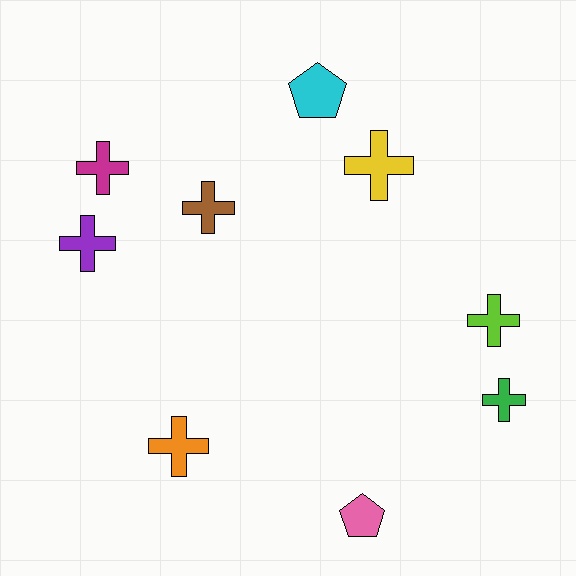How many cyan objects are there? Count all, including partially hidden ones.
There is 1 cyan object.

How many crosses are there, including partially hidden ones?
There are 7 crosses.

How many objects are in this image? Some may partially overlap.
There are 9 objects.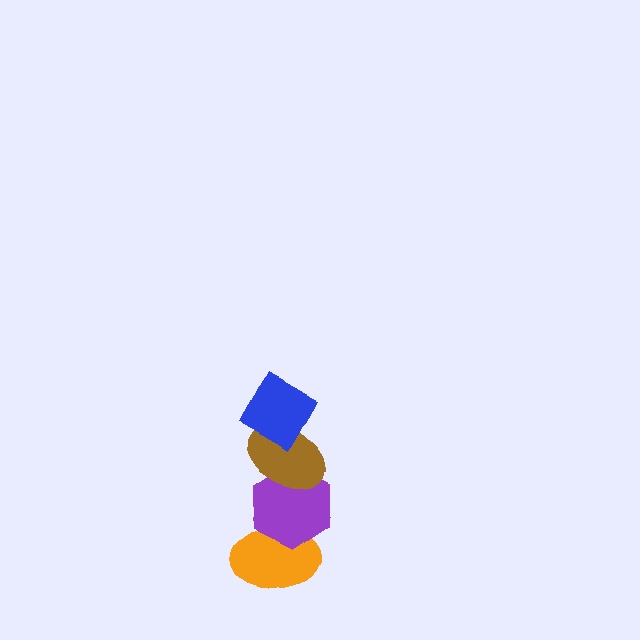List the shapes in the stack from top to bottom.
From top to bottom: the blue diamond, the brown ellipse, the purple hexagon, the orange ellipse.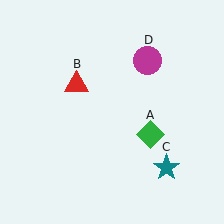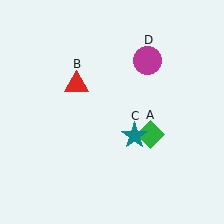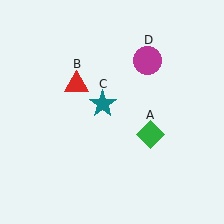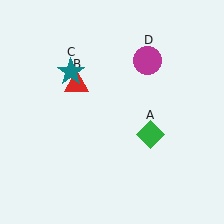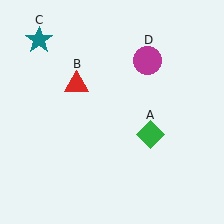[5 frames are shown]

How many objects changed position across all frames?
1 object changed position: teal star (object C).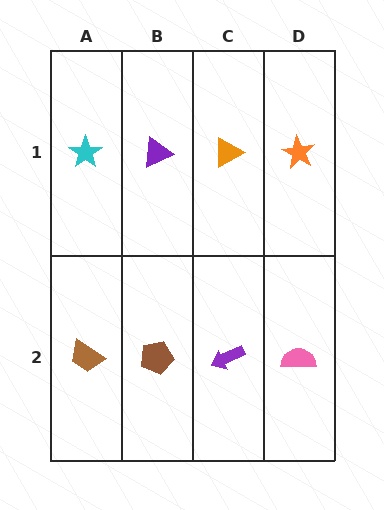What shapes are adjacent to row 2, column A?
A cyan star (row 1, column A), a brown pentagon (row 2, column B).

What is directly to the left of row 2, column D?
A purple arrow.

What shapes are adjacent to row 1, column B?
A brown pentagon (row 2, column B), a cyan star (row 1, column A), an orange triangle (row 1, column C).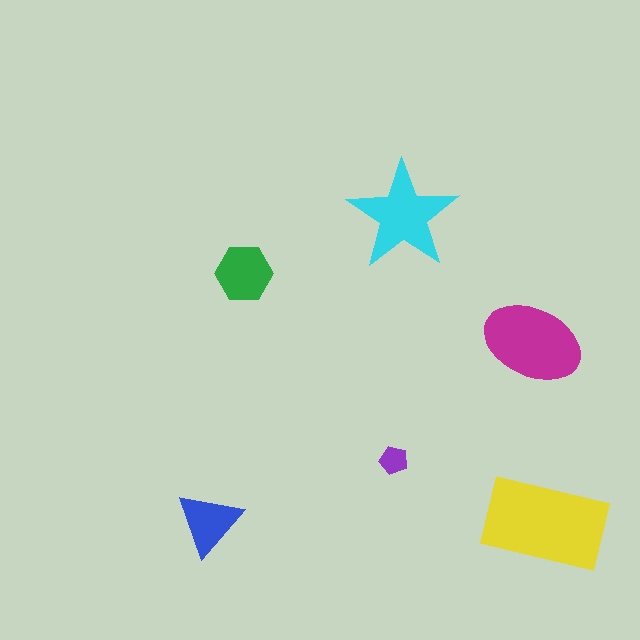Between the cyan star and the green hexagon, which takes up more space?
The cyan star.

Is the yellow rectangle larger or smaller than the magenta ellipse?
Larger.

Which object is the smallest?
The purple pentagon.